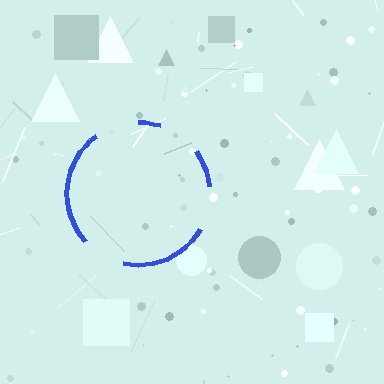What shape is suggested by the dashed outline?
The dashed outline suggests a circle.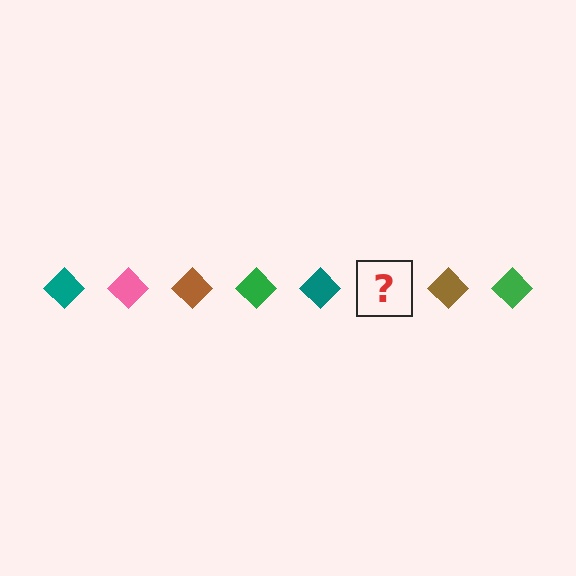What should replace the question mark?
The question mark should be replaced with a pink diamond.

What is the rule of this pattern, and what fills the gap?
The rule is that the pattern cycles through teal, pink, brown, green diamonds. The gap should be filled with a pink diamond.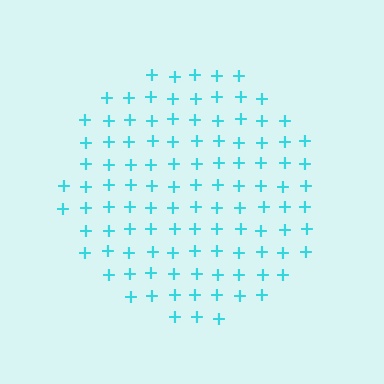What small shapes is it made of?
It is made of small plus signs.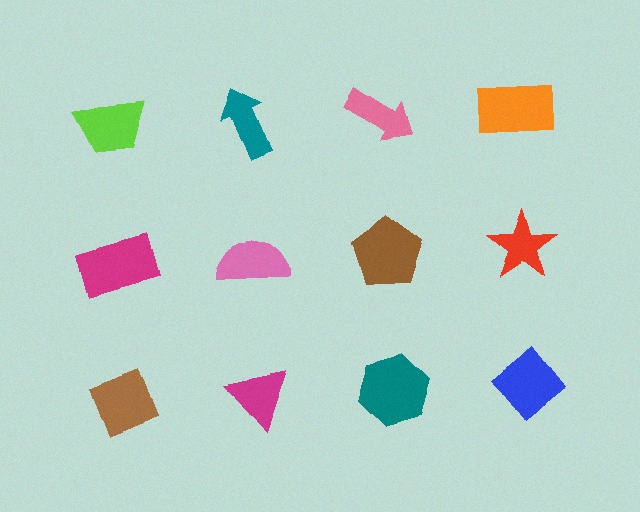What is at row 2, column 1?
A magenta rectangle.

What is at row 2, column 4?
A red star.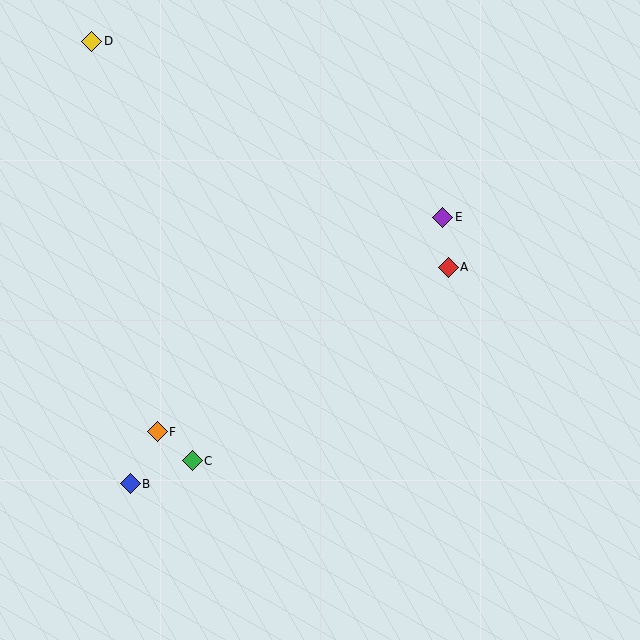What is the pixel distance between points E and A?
The distance between E and A is 50 pixels.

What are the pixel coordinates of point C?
Point C is at (192, 461).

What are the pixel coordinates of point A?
Point A is at (448, 267).